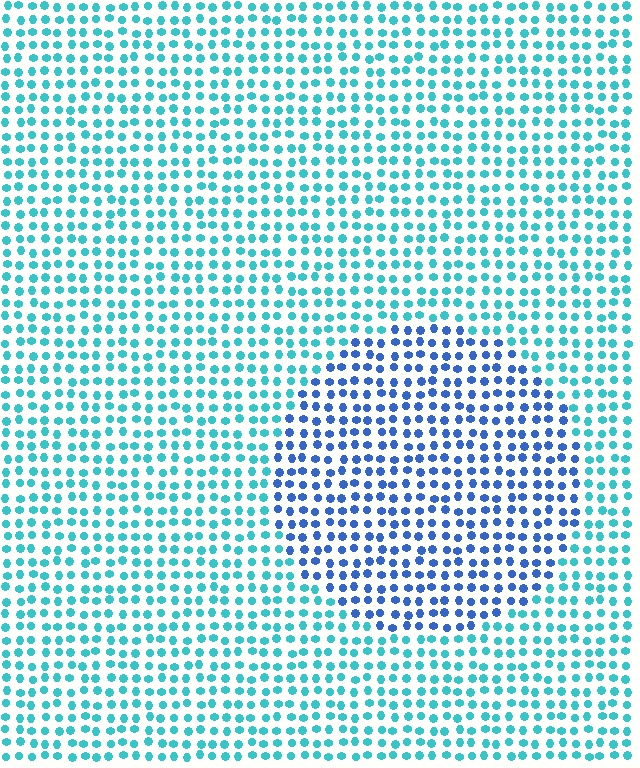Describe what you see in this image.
The image is filled with small cyan elements in a uniform arrangement. A circle-shaped region is visible where the elements are tinted to a slightly different hue, forming a subtle color boundary.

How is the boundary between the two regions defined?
The boundary is defined purely by a slight shift in hue (about 40 degrees). Spacing, size, and orientation are identical on both sides.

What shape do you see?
I see a circle.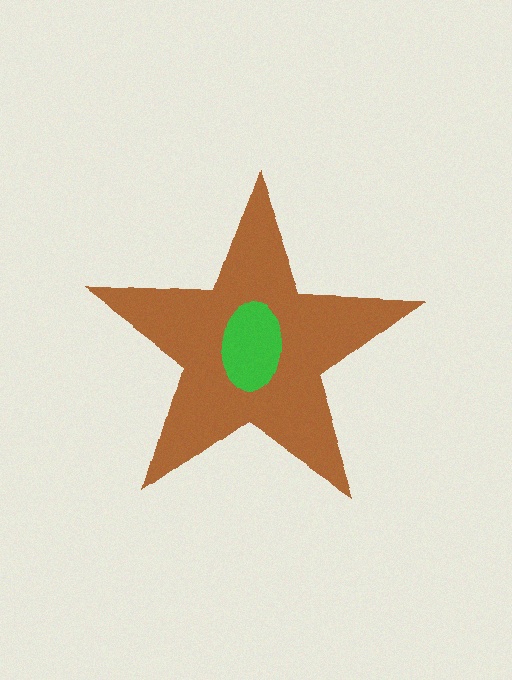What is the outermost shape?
The brown star.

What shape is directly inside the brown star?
The green ellipse.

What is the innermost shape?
The green ellipse.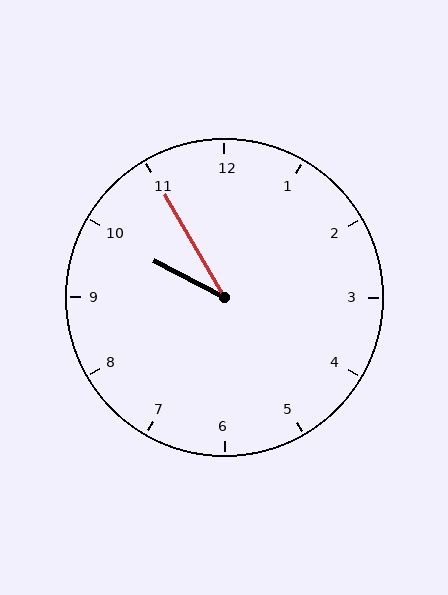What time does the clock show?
9:55.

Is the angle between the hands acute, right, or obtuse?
It is acute.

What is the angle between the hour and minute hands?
Approximately 32 degrees.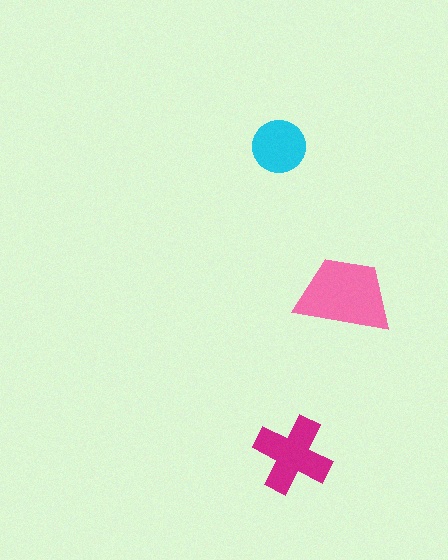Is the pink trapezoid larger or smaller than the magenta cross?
Larger.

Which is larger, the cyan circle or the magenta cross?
The magenta cross.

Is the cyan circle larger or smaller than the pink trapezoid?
Smaller.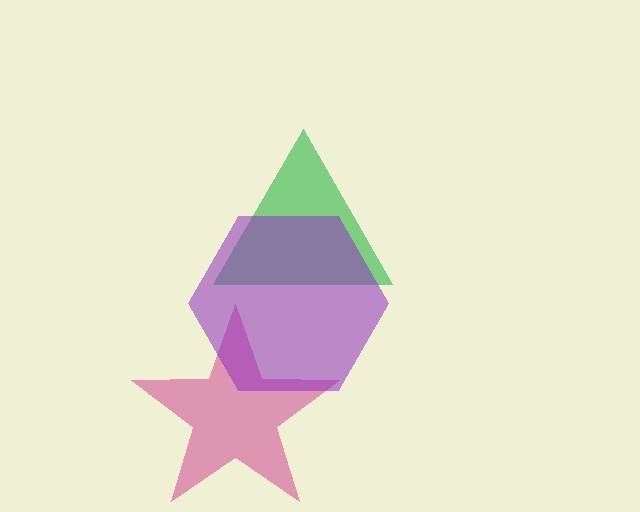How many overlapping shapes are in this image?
There are 3 overlapping shapes in the image.